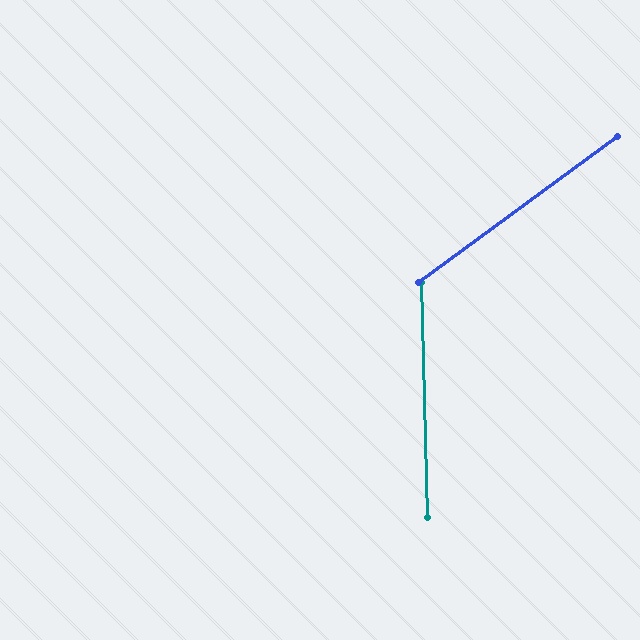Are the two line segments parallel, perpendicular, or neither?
Neither parallel nor perpendicular — they differ by about 55°.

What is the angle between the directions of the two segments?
Approximately 55 degrees.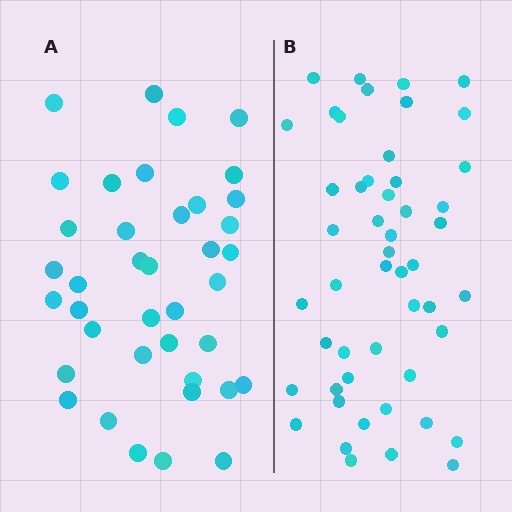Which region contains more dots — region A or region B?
Region B (the right region) has more dots.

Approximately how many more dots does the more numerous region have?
Region B has roughly 12 or so more dots than region A.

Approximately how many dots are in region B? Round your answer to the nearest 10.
About 50 dots.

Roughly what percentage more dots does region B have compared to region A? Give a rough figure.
About 30% more.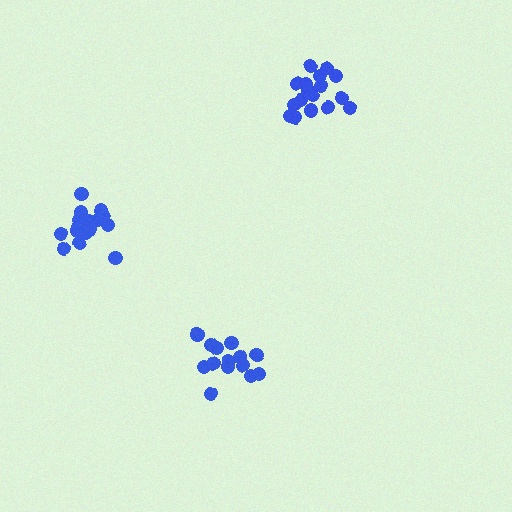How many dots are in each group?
Group 1: 18 dots, Group 2: 14 dots, Group 3: 19 dots (51 total).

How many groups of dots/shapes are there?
There are 3 groups.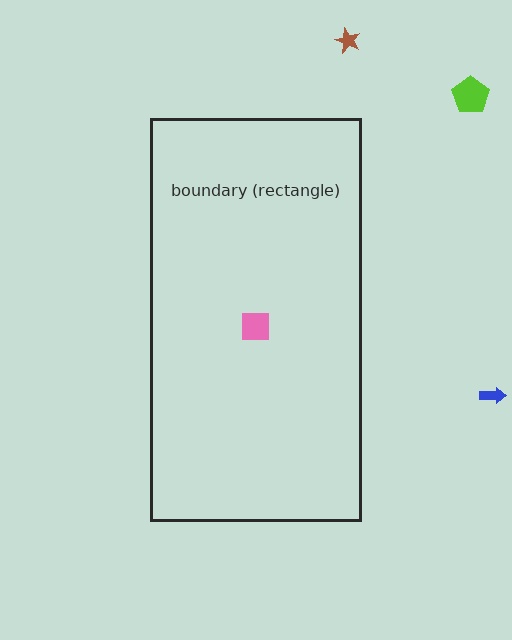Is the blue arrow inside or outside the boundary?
Outside.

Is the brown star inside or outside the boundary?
Outside.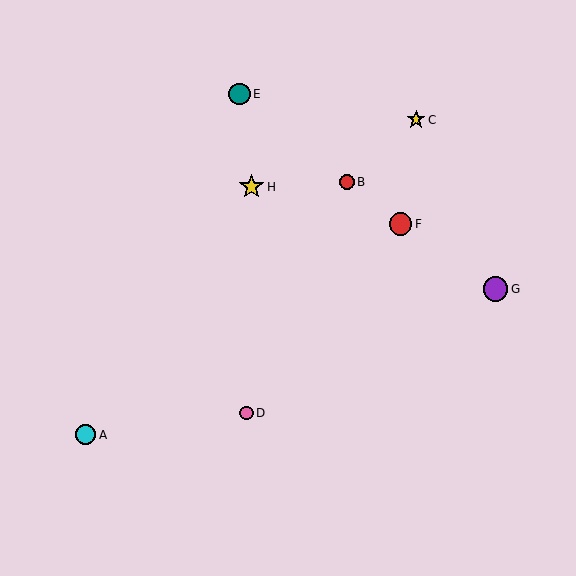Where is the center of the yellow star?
The center of the yellow star is at (251, 187).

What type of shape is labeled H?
Shape H is a yellow star.